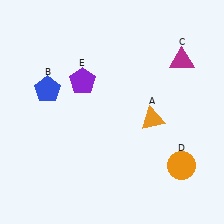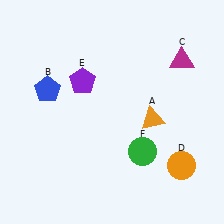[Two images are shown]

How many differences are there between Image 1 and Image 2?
There is 1 difference between the two images.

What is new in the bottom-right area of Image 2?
A green circle (F) was added in the bottom-right area of Image 2.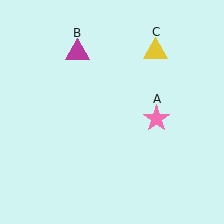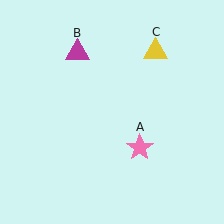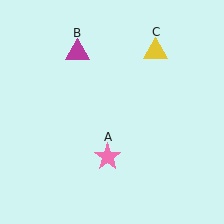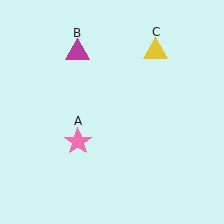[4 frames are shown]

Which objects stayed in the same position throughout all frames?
Magenta triangle (object B) and yellow triangle (object C) remained stationary.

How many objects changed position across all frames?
1 object changed position: pink star (object A).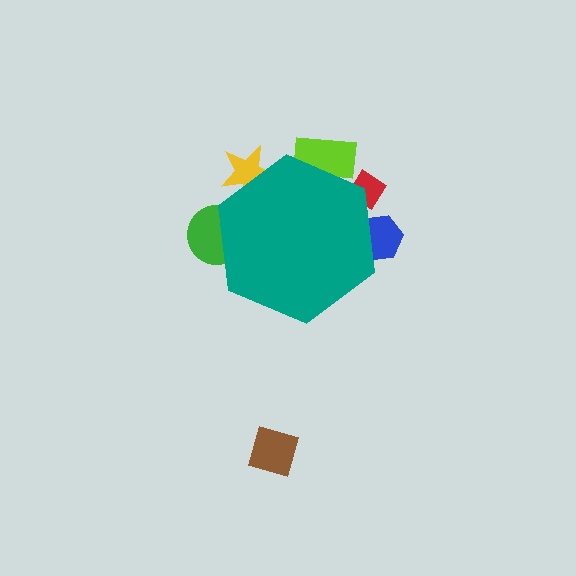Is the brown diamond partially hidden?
No, the brown diamond is fully visible.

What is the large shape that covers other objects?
A teal hexagon.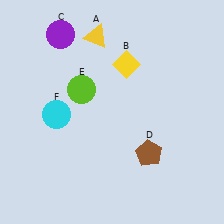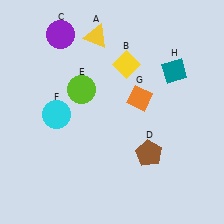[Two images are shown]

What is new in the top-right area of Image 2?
A teal diamond (H) was added in the top-right area of Image 2.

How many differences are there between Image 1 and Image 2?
There are 2 differences between the two images.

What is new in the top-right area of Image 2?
An orange diamond (G) was added in the top-right area of Image 2.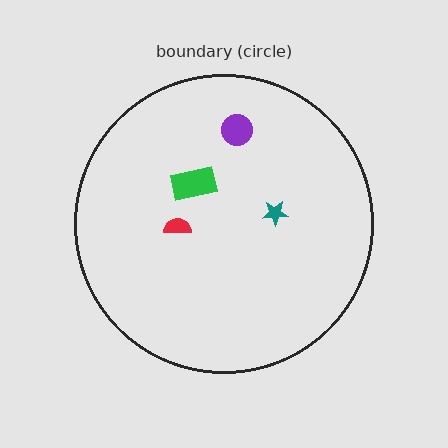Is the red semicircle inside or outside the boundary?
Inside.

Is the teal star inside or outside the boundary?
Inside.